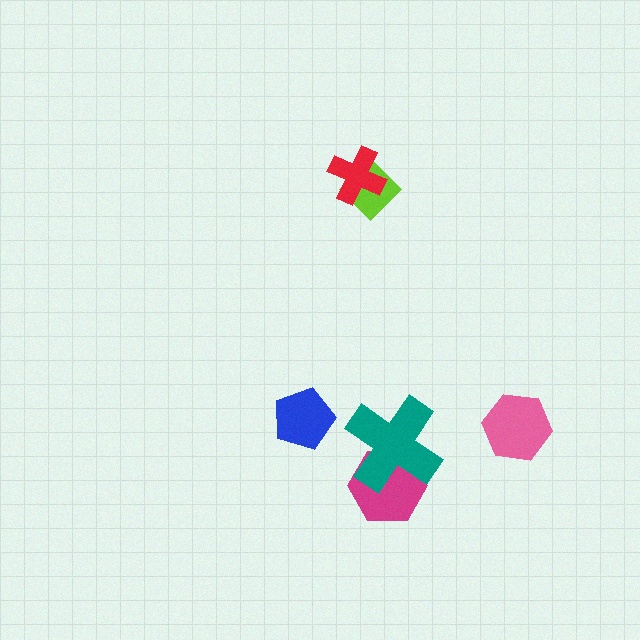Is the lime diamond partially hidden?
Yes, it is partially covered by another shape.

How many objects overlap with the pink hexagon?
0 objects overlap with the pink hexagon.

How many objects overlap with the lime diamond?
1 object overlaps with the lime diamond.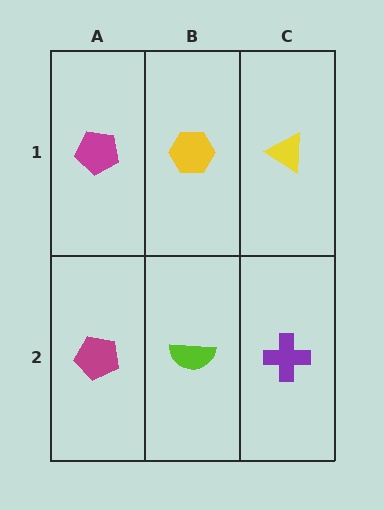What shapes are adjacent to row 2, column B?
A yellow hexagon (row 1, column B), a magenta pentagon (row 2, column A), a purple cross (row 2, column C).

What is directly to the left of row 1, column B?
A magenta pentagon.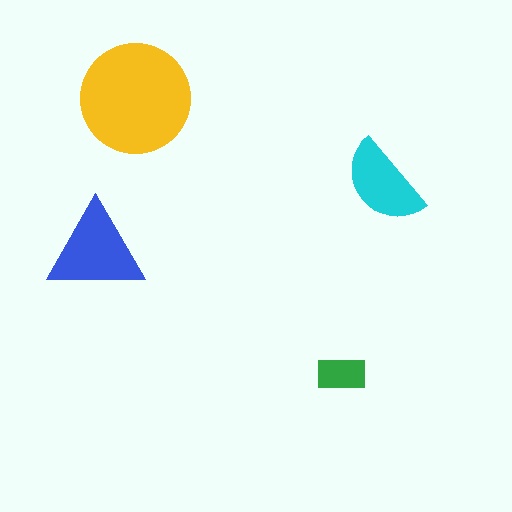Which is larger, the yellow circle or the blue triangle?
The yellow circle.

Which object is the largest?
The yellow circle.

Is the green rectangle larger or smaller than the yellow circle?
Smaller.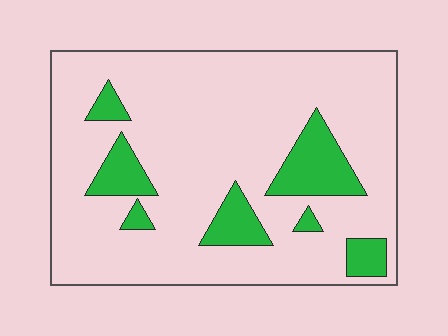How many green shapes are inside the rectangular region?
7.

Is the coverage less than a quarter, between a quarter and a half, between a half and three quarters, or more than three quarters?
Less than a quarter.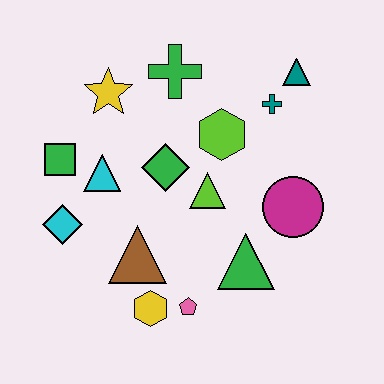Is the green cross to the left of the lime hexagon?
Yes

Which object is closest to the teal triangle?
The teal cross is closest to the teal triangle.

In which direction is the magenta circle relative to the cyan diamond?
The magenta circle is to the right of the cyan diamond.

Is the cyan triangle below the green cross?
Yes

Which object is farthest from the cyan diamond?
The teal triangle is farthest from the cyan diamond.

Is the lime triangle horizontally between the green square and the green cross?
No